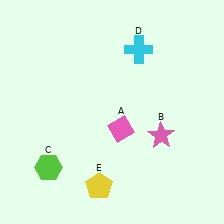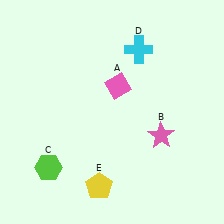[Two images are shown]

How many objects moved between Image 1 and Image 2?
1 object moved between the two images.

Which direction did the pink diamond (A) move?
The pink diamond (A) moved up.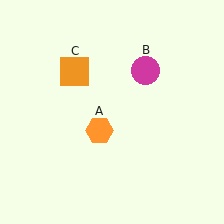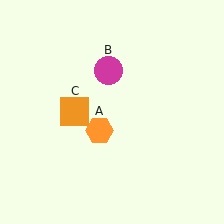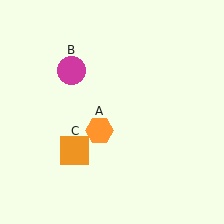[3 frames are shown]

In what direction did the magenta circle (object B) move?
The magenta circle (object B) moved left.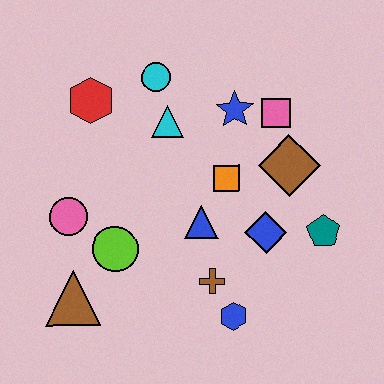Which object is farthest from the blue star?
The brown triangle is farthest from the blue star.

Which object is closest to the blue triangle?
The orange square is closest to the blue triangle.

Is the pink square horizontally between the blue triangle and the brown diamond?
Yes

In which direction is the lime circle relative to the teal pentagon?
The lime circle is to the left of the teal pentagon.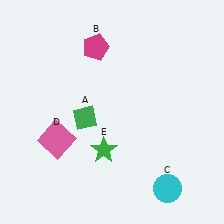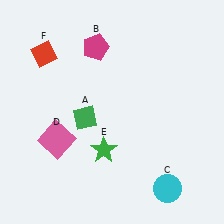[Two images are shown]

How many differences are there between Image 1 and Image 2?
There is 1 difference between the two images.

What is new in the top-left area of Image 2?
A red diamond (F) was added in the top-left area of Image 2.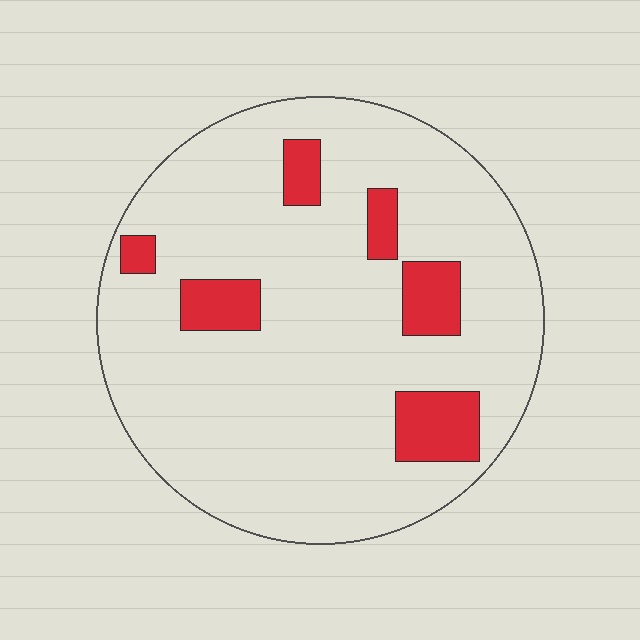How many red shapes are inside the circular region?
6.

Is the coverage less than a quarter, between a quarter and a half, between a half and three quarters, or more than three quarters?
Less than a quarter.